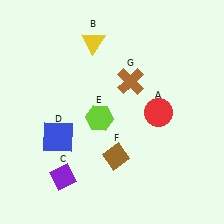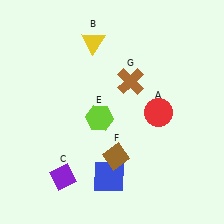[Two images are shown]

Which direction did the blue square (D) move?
The blue square (D) moved right.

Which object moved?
The blue square (D) moved right.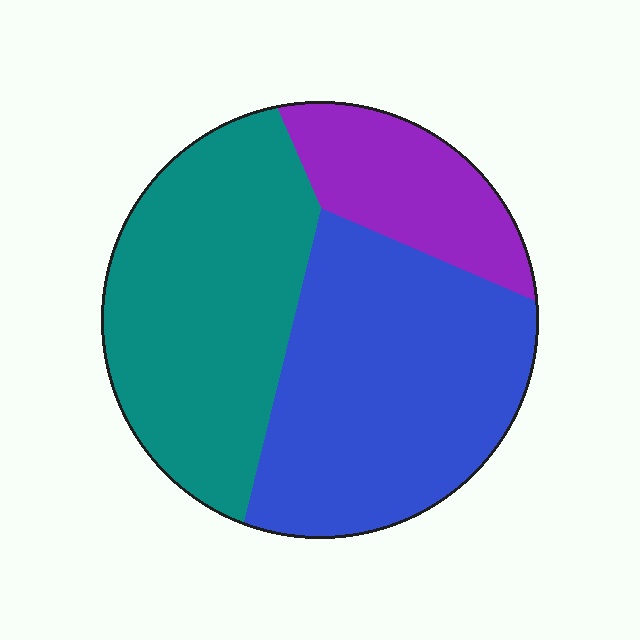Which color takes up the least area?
Purple, at roughly 15%.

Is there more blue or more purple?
Blue.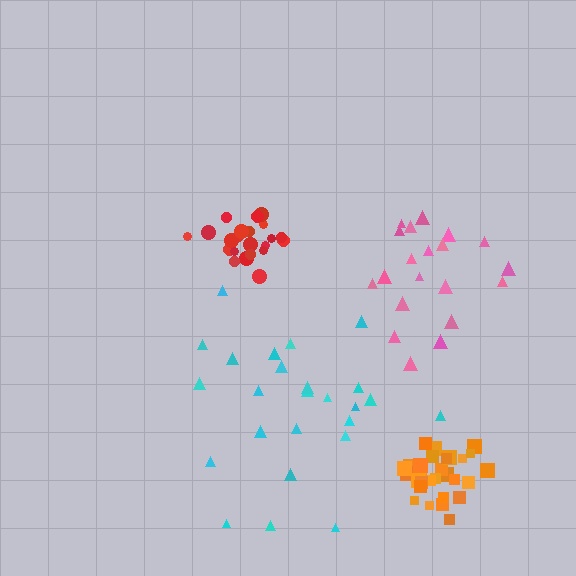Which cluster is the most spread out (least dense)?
Cyan.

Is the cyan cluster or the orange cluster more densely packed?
Orange.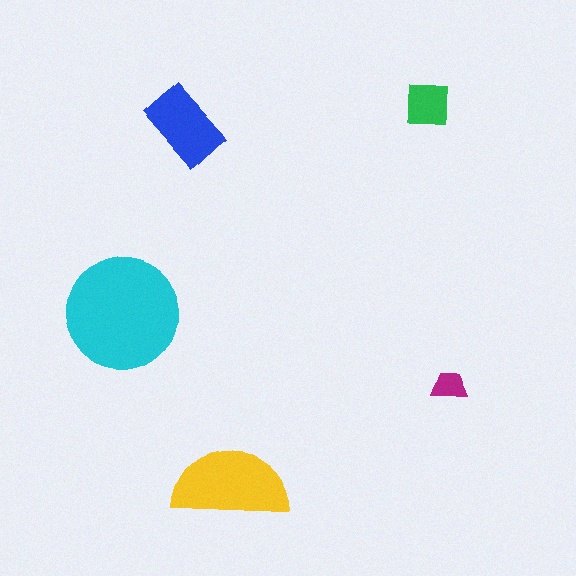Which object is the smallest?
The magenta trapezoid.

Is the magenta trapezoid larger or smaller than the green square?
Smaller.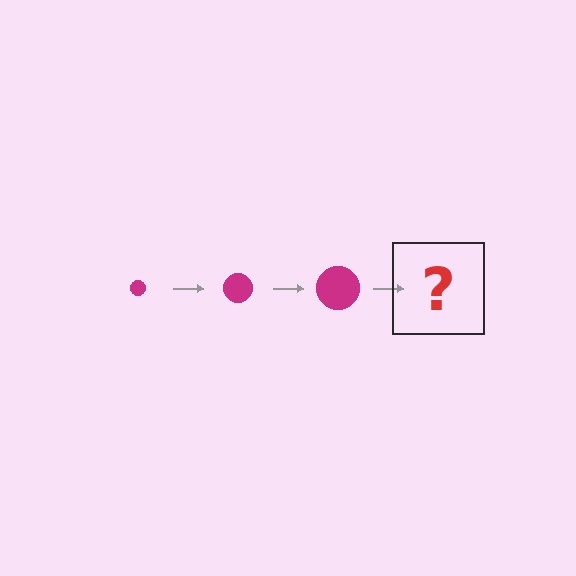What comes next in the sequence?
The next element should be a magenta circle, larger than the previous one.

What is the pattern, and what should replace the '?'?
The pattern is that the circle gets progressively larger each step. The '?' should be a magenta circle, larger than the previous one.